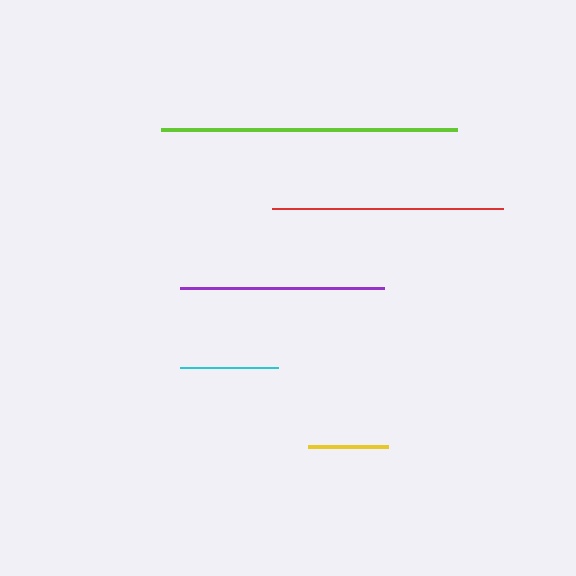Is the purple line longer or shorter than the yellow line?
The purple line is longer than the yellow line.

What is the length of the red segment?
The red segment is approximately 231 pixels long.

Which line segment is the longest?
The lime line is the longest at approximately 297 pixels.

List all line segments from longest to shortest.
From longest to shortest: lime, red, purple, cyan, yellow.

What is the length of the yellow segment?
The yellow segment is approximately 80 pixels long.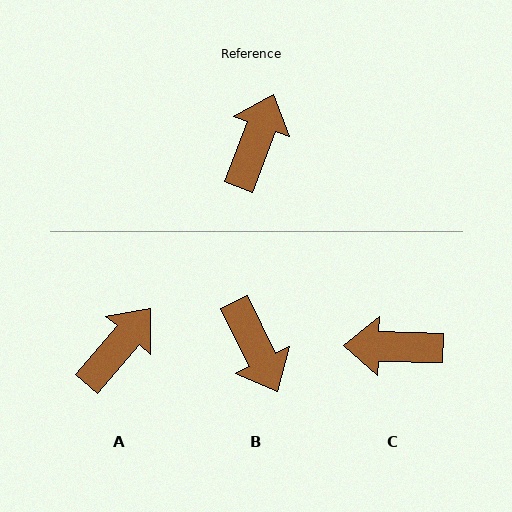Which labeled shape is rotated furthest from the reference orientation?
B, about 133 degrees away.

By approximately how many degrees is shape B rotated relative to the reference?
Approximately 133 degrees clockwise.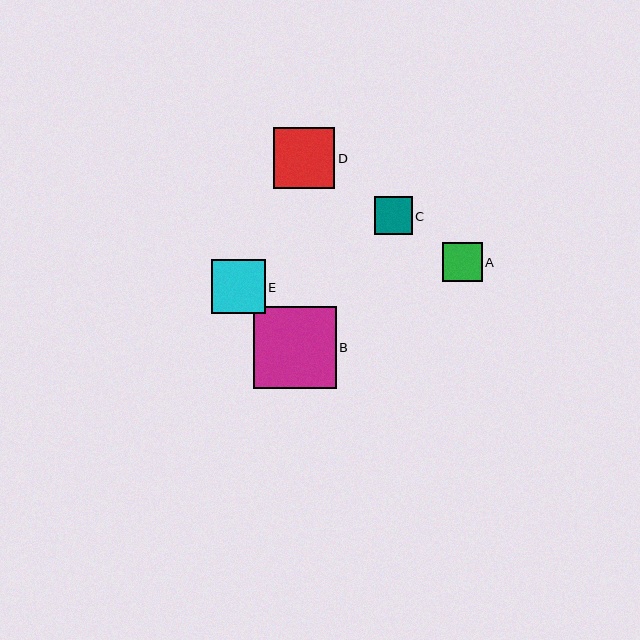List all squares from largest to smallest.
From largest to smallest: B, D, E, A, C.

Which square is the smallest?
Square C is the smallest with a size of approximately 37 pixels.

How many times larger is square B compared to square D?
Square B is approximately 1.4 times the size of square D.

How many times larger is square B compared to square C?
Square B is approximately 2.2 times the size of square C.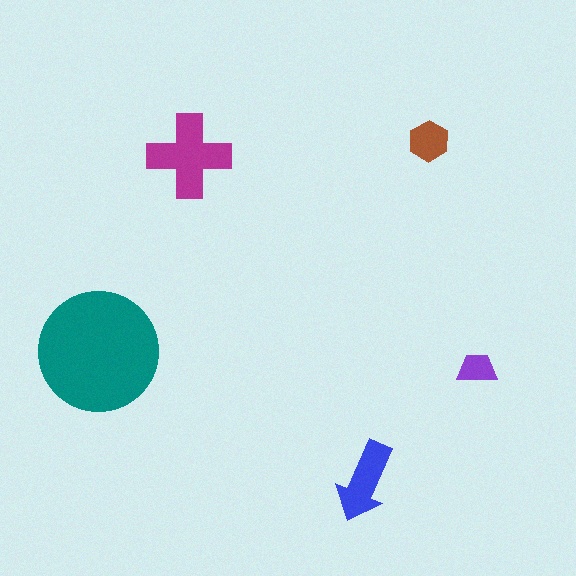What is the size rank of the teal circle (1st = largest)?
1st.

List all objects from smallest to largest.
The purple trapezoid, the brown hexagon, the blue arrow, the magenta cross, the teal circle.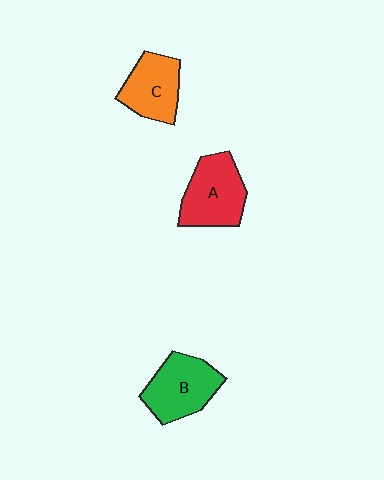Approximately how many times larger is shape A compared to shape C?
Approximately 1.2 times.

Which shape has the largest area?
Shape A (red).